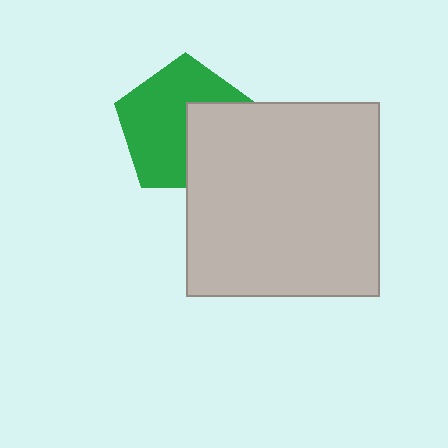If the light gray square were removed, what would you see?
You would see the complete green pentagon.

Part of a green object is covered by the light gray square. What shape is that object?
It is a pentagon.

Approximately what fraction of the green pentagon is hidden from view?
Roughly 37% of the green pentagon is hidden behind the light gray square.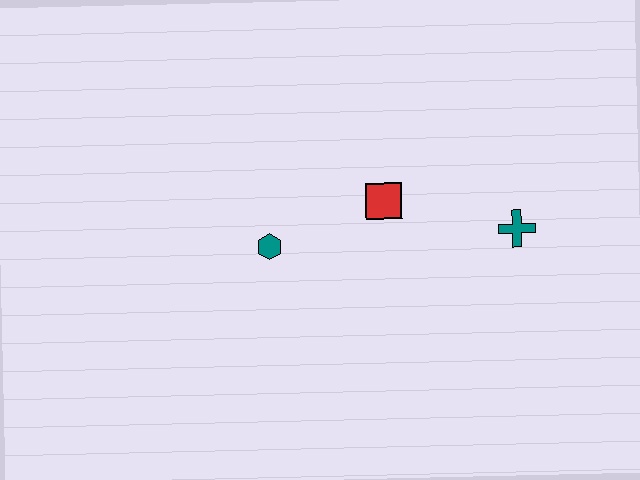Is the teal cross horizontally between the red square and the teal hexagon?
No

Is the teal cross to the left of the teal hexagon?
No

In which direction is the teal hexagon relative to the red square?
The teal hexagon is to the left of the red square.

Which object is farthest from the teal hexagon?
The teal cross is farthest from the teal hexagon.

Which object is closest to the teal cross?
The red square is closest to the teal cross.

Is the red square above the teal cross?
Yes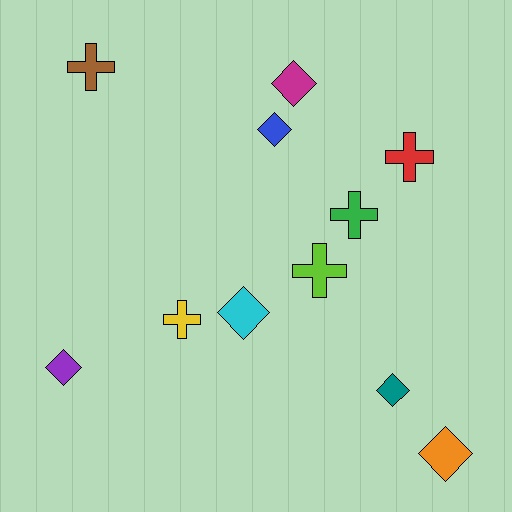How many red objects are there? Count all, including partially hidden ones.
There is 1 red object.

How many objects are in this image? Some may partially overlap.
There are 11 objects.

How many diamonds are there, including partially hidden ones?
There are 6 diamonds.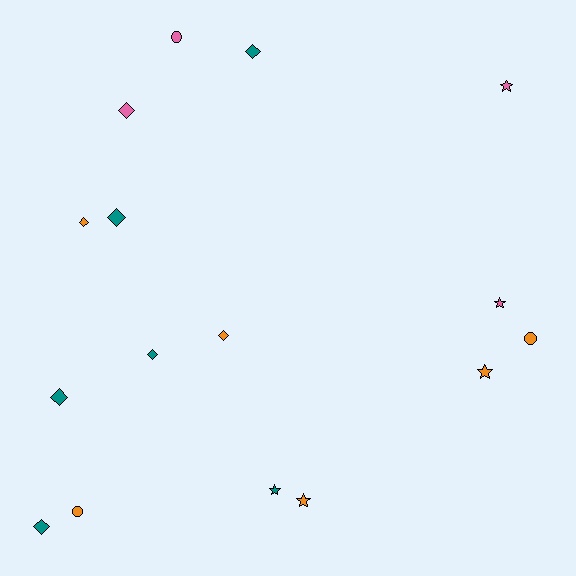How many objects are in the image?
There are 16 objects.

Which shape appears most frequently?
Diamond, with 8 objects.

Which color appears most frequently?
Teal, with 6 objects.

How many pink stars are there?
There are 2 pink stars.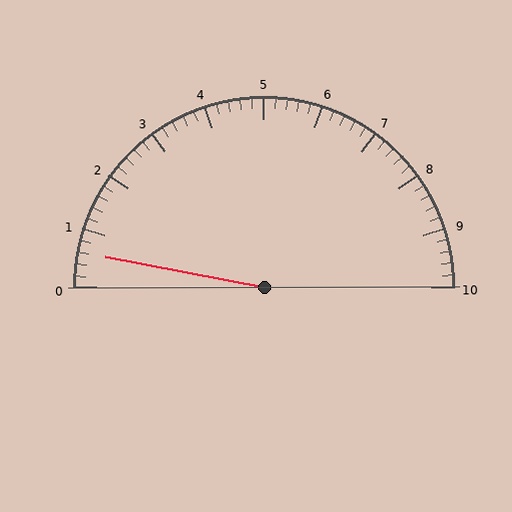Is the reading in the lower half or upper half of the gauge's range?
The reading is in the lower half of the range (0 to 10).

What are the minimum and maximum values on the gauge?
The gauge ranges from 0 to 10.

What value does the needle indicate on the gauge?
The needle indicates approximately 0.6.